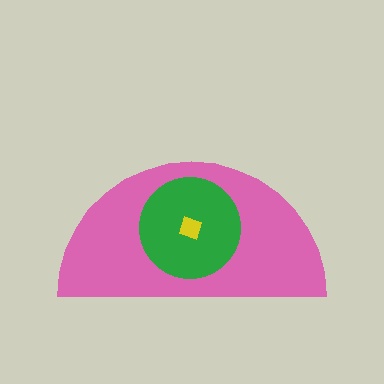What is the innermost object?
The yellow diamond.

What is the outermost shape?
The pink semicircle.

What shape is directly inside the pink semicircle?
The green circle.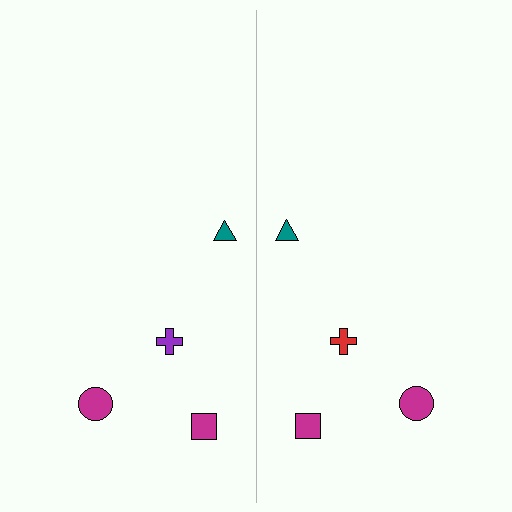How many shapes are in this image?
There are 8 shapes in this image.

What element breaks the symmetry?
The red cross on the right side breaks the symmetry — its mirror counterpart is purple.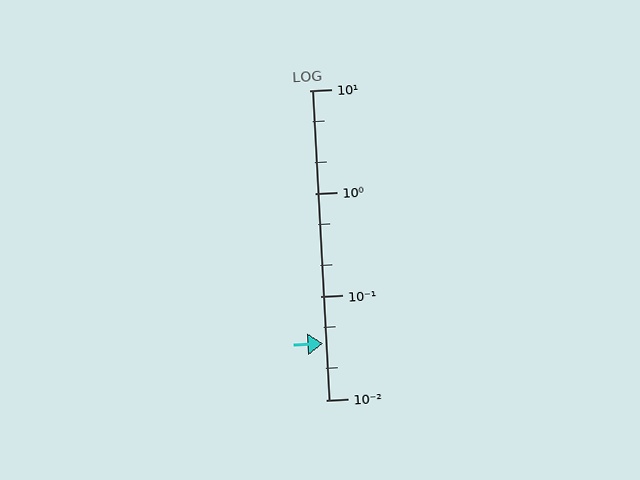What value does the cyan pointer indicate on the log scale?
The pointer indicates approximately 0.035.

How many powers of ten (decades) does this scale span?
The scale spans 3 decades, from 0.01 to 10.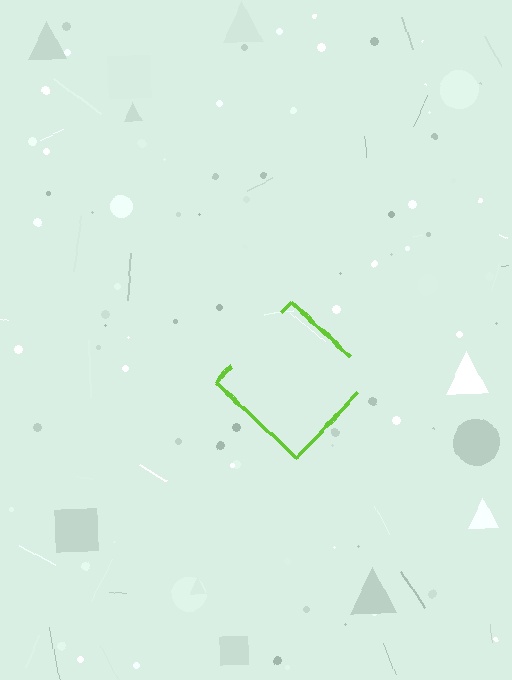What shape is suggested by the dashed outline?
The dashed outline suggests a diamond.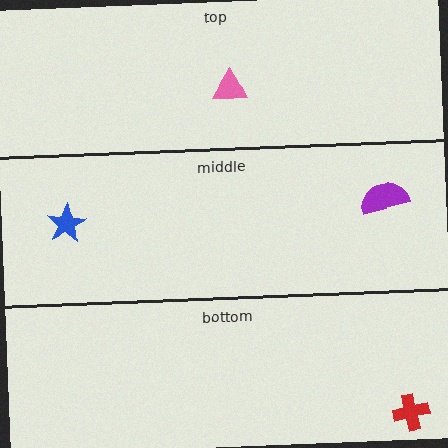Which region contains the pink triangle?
The top region.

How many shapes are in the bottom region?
1.